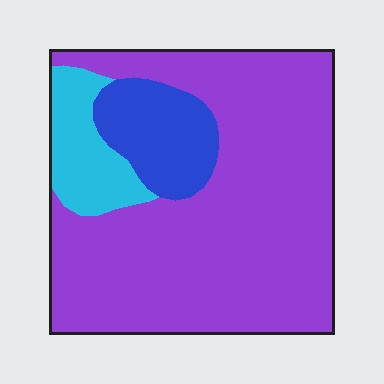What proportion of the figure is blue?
Blue covers about 15% of the figure.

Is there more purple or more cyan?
Purple.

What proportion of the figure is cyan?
Cyan takes up about one eighth (1/8) of the figure.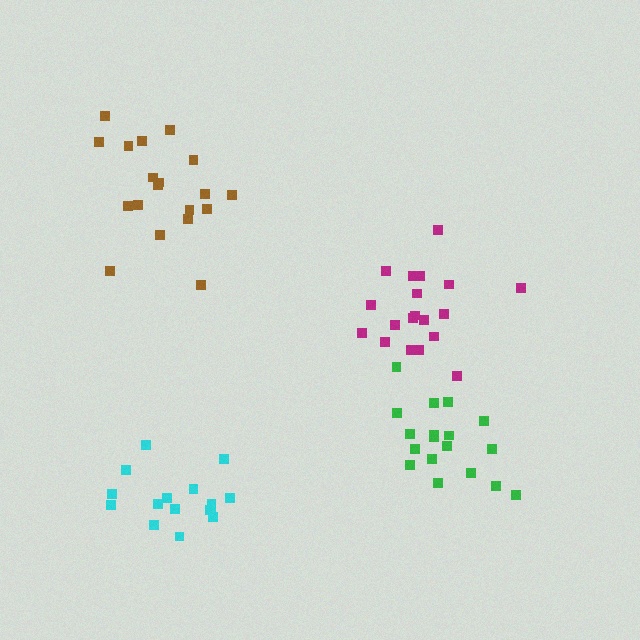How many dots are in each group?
Group 1: 18 dots, Group 2: 16 dots, Group 3: 19 dots, Group 4: 19 dots (72 total).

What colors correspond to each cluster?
The clusters are colored: green, cyan, brown, magenta.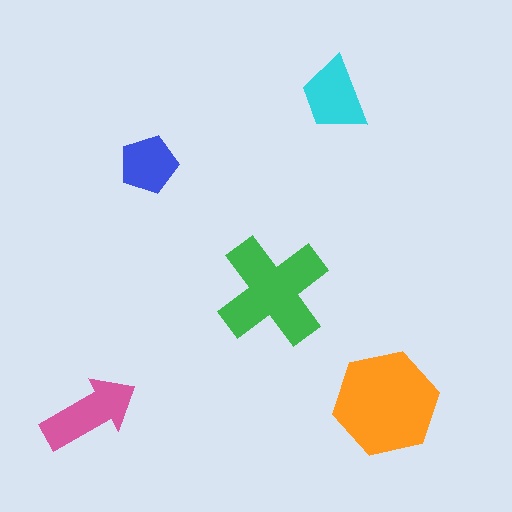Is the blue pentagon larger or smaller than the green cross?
Smaller.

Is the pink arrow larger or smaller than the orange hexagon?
Smaller.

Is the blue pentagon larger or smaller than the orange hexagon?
Smaller.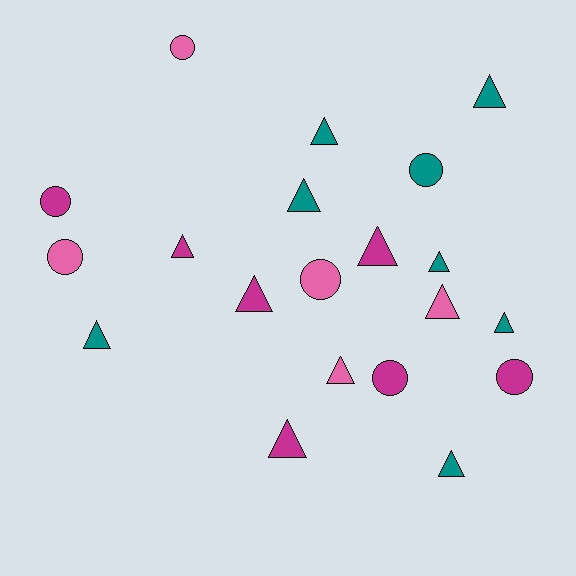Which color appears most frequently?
Teal, with 8 objects.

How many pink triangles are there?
There are 2 pink triangles.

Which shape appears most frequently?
Triangle, with 13 objects.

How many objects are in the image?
There are 20 objects.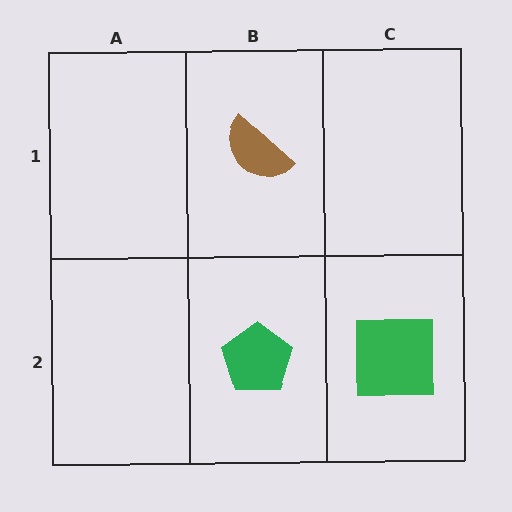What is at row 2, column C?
A green square.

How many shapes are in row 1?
1 shape.